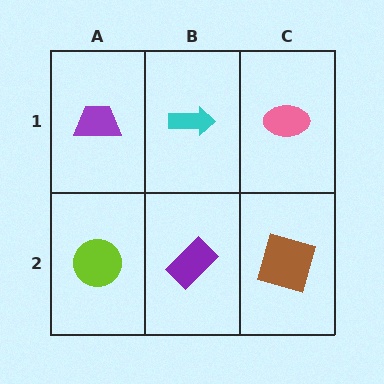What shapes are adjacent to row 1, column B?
A purple rectangle (row 2, column B), a purple trapezoid (row 1, column A), a pink ellipse (row 1, column C).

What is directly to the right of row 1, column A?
A cyan arrow.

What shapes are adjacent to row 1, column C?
A brown square (row 2, column C), a cyan arrow (row 1, column B).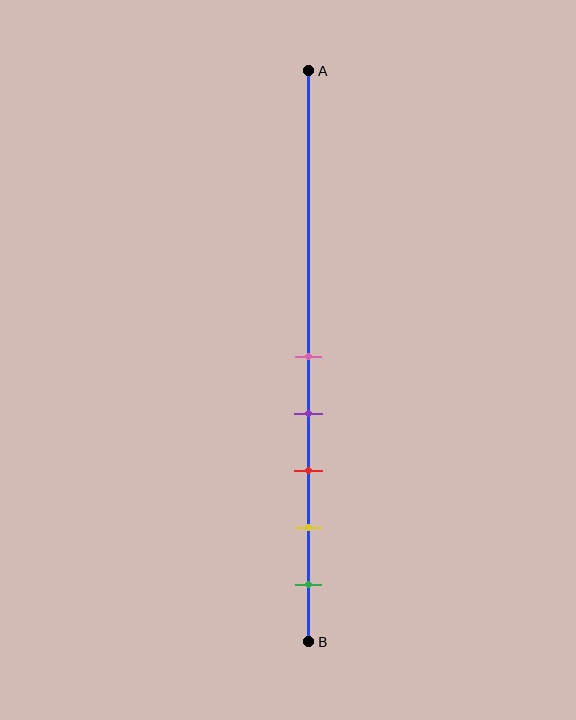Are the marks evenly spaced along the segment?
Yes, the marks are approximately evenly spaced.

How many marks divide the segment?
There are 5 marks dividing the segment.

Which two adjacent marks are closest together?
The pink and purple marks are the closest adjacent pair.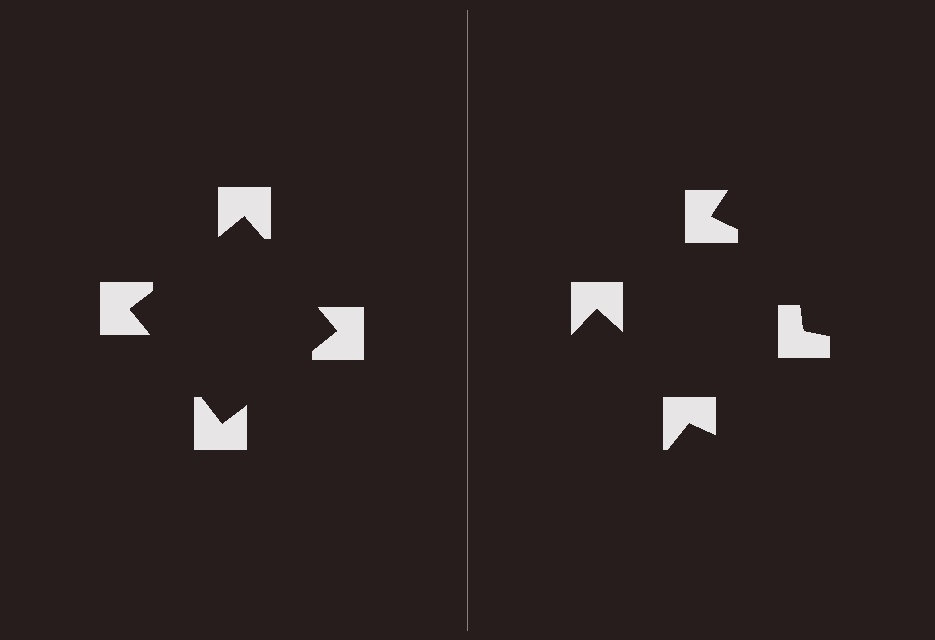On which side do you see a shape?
An illusory square appears on the left side. On the right side the wedge cuts are rotated, so no coherent shape forms.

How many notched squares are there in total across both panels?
8 — 4 on each side.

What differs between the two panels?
The notched squares are positioned identically on both sides; only the wedge orientations differ. On the left they align to a square; on the right they are misaligned.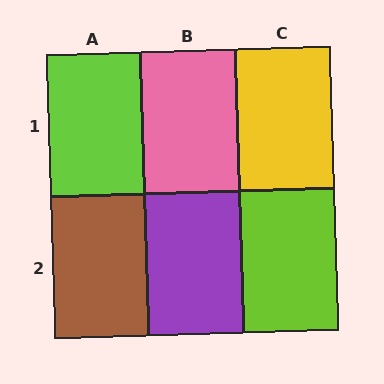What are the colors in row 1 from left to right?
Lime, pink, yellow.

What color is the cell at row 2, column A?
Brown.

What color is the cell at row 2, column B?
Purple.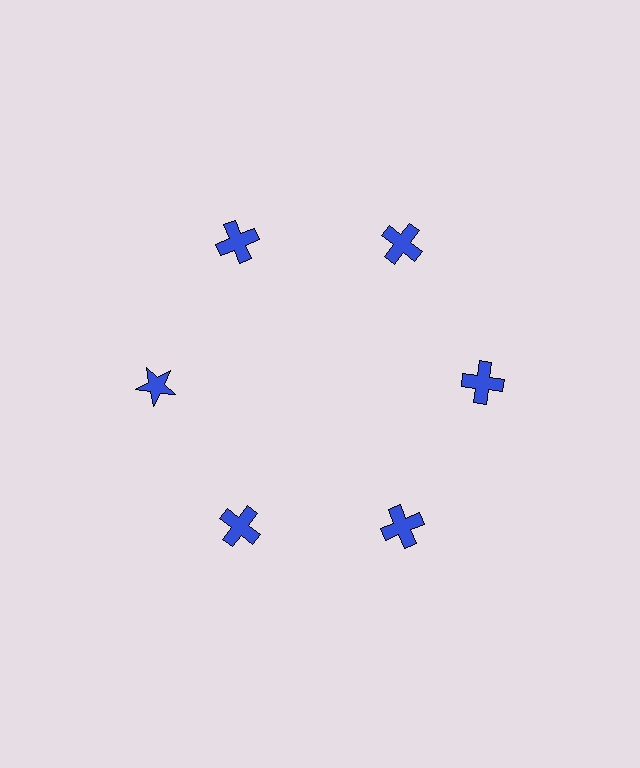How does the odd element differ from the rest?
It has a different shape: star instead of cross.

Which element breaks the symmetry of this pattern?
The blue star at roughly the 9 o'clock position breaks the symmetry. All other shapes are blue crosses.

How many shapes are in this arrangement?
There are 6 shapes arranged in a ring pattern.